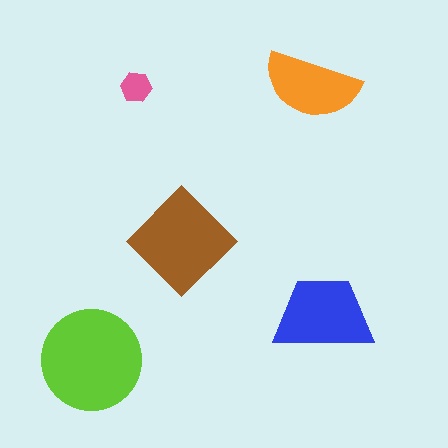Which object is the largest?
The lime circle.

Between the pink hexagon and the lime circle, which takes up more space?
The lime circle.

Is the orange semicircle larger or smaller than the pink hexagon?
Larger.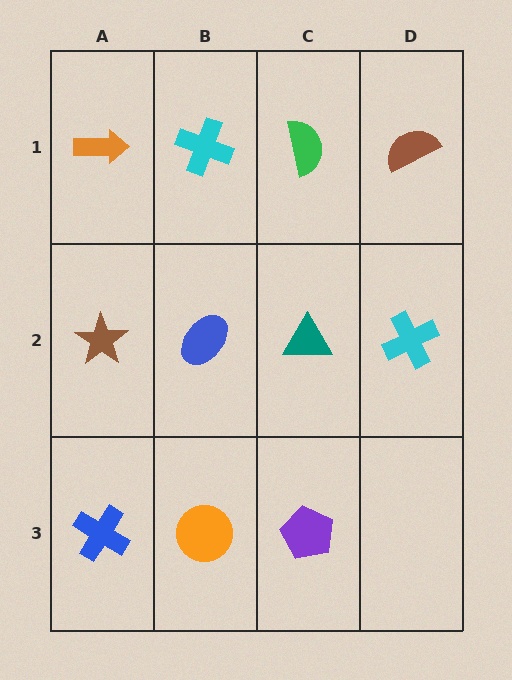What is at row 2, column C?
A teal triangle.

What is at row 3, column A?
A blue cross.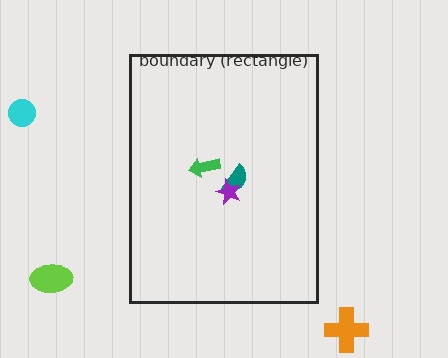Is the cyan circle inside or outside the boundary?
Outside.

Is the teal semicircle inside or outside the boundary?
Inside.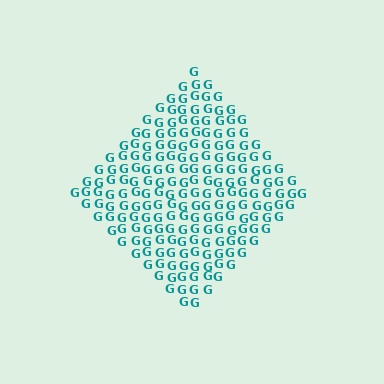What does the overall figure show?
The overall figure shows a diamond.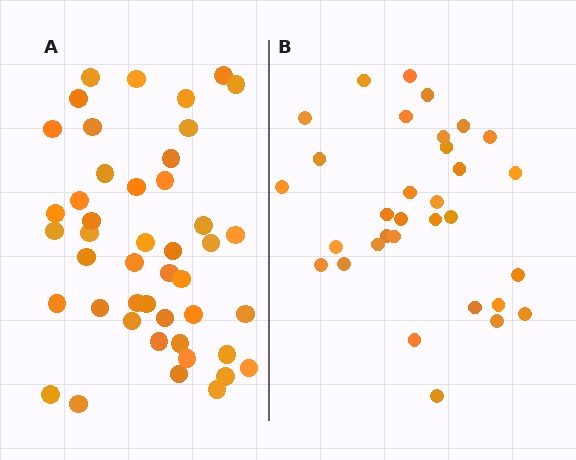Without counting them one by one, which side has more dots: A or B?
Region A (the left region) has more dots.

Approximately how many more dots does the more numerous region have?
Region A has approximately 15 more dots than region B.